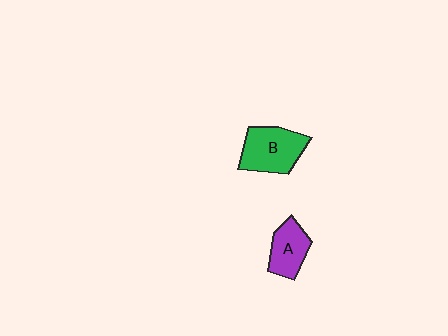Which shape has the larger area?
Shape B (green).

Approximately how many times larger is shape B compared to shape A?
Approximately 1.4 times.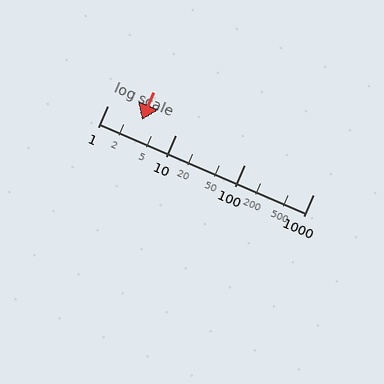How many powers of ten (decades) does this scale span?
The scale spans 3 decades, from 1 to 1000.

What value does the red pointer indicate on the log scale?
The pointer indicates approximately 3.2.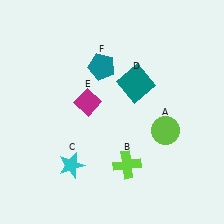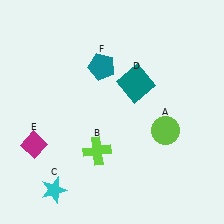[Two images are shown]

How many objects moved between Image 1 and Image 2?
3 objects moved between the two images.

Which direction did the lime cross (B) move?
The lime cross (B) moved left.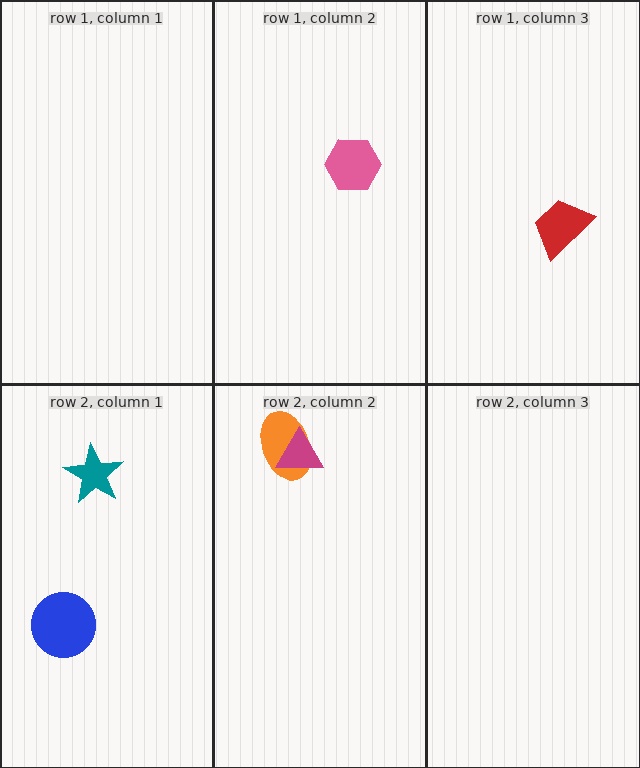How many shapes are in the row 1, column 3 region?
1.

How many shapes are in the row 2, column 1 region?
2.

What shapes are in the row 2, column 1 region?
The blue circle, the teal star.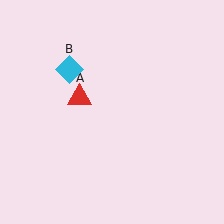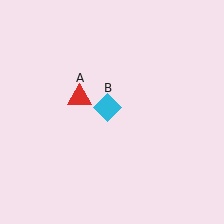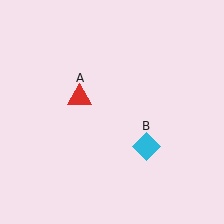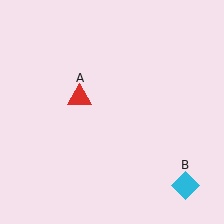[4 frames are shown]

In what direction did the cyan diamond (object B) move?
The cyan diamond (object B) moved down and to the right.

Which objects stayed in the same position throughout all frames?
Red triangle (object A) remained stationary.